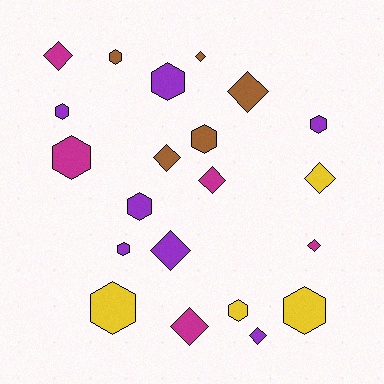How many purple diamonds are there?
There are 2 purple diamonds.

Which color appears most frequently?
Purple, with 7 objects.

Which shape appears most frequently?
Hexagon, with 11 objects.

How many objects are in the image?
There are 21 objects.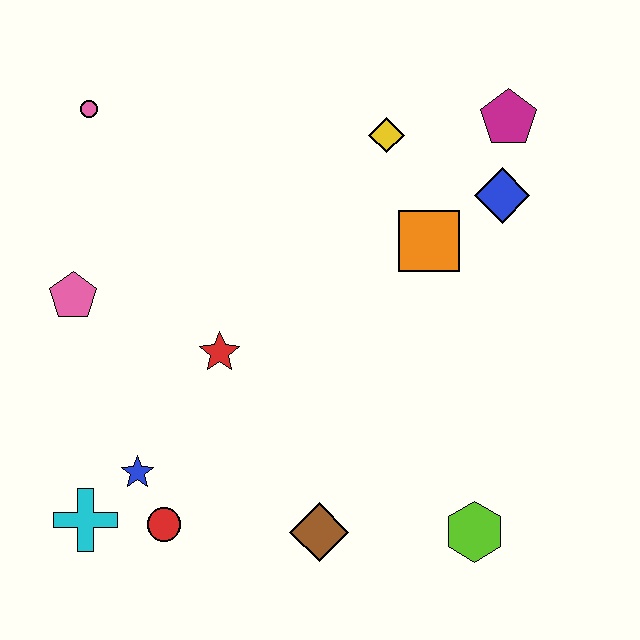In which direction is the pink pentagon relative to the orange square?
The pink pentagon is to the left of the orange square.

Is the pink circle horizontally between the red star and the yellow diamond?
No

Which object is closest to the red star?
The blue star is closest to the red star.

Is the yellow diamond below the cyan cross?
No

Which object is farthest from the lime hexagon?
The pink circle is farthest from the lime hexagon.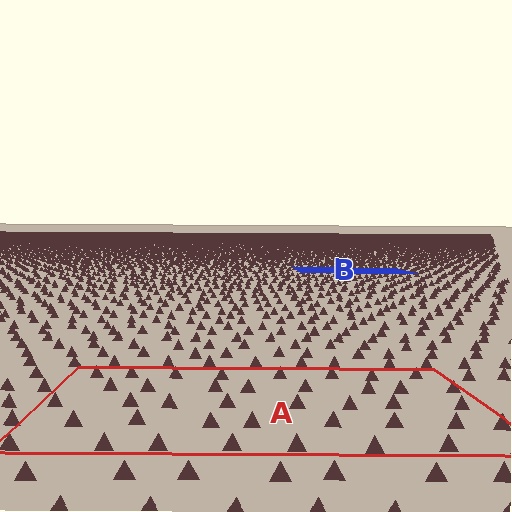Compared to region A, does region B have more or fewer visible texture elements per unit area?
Region B has more texture elements per unit area — they are packed more densely because it is farther away.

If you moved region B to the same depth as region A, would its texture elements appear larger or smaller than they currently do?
They would appear larger. At a closer depth, the same texture elements are projected at a bigger on-screen size.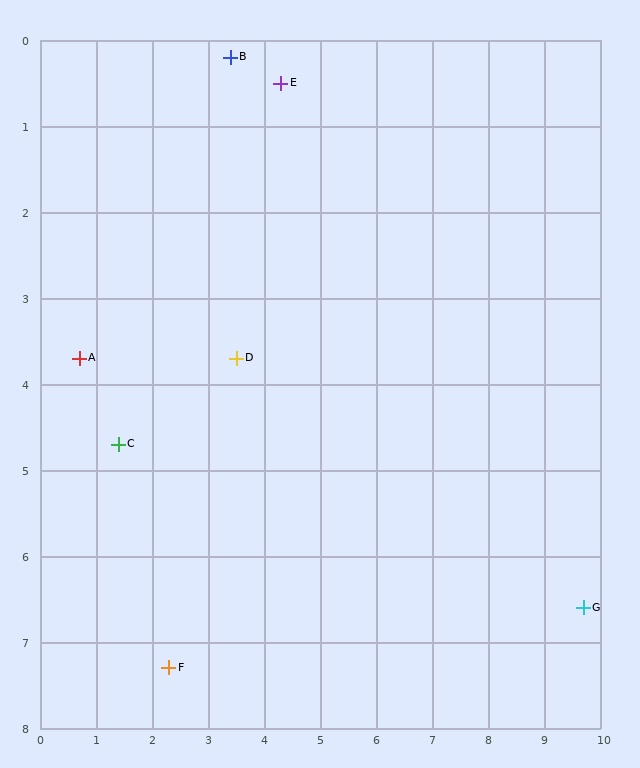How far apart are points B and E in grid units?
Points B and E are about 0.9 grid units apart.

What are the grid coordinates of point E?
Point E is at approximately (4.3, 0.5).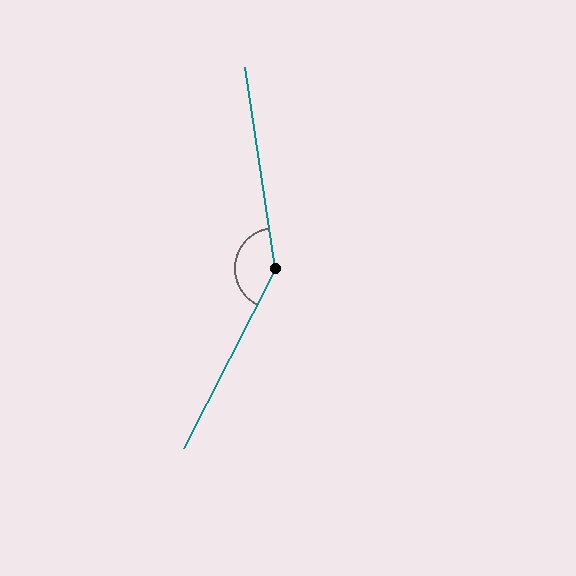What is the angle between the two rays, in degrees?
Approximately 145 degrees.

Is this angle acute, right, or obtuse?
It is obtuse.